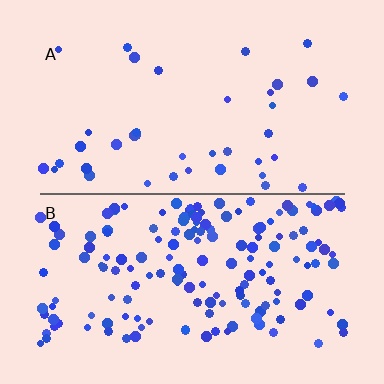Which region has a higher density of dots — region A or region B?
B (the bottom).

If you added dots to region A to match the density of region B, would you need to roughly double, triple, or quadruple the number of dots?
Approximately quadruple.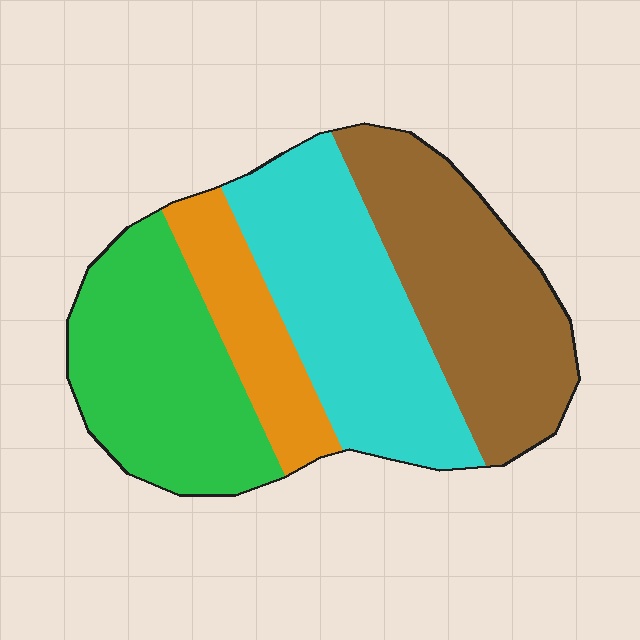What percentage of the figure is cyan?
Cyan covers about 30% of the figure.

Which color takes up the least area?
Orange, at roughly 15%.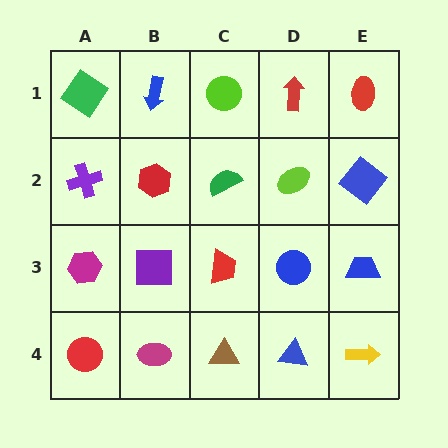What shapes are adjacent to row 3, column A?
A purple cross (row 2, column A), a red circle (row 4, column A), a purple square (row 3, column B).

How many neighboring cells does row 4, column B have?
3.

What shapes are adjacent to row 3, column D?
A lime ellipse (row 2, column D), a blue triangle (row 4, column D), a red trapezoid (row 3, column C), a blue trapezoid (row 3, column E).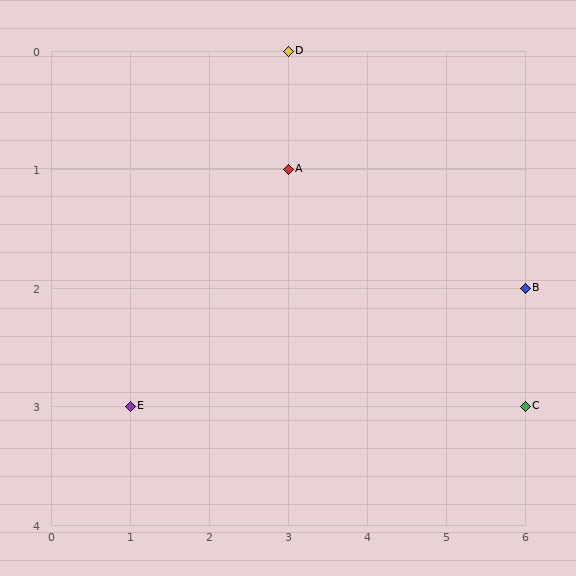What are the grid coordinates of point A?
Point A is at grid coordinates (3, 1).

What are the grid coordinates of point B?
Point B is at grid coordinates (6, 2).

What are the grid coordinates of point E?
Point E is at grid coordinates (1, 3).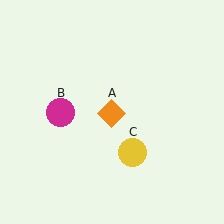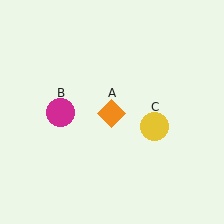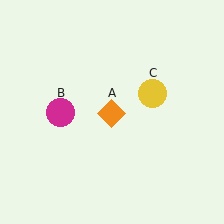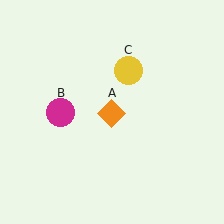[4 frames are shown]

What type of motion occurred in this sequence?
The yellow circle (object C) rotated counterclockwise around the center of the scene.